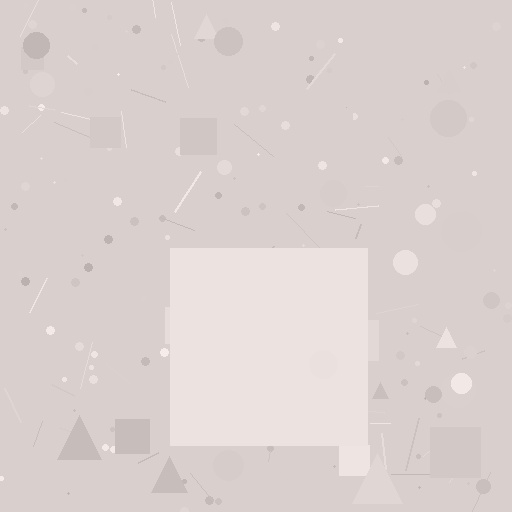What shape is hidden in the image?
A square is hidden in the image.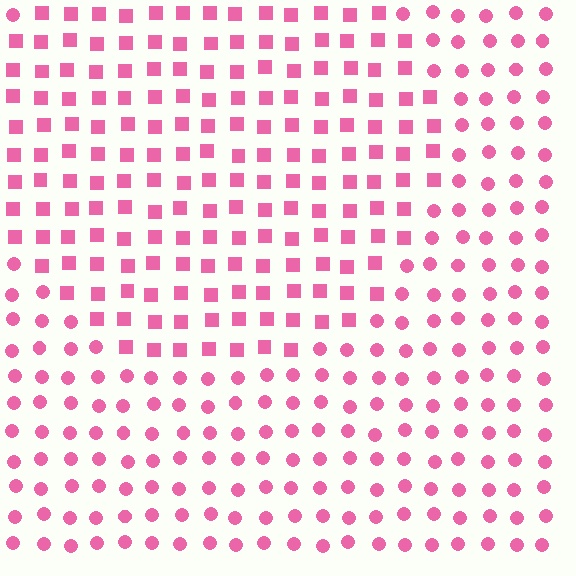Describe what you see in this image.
The image is filled with small pink elements arranged in a uniform grid. A circle-shaped region contains squares, while the surrounding area contains circles. The boundary is defined purely by the change in element shape.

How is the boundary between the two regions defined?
The boundary is defined by a change in element shape: squares inside vs. circles outside. All elements share the same color and spacing.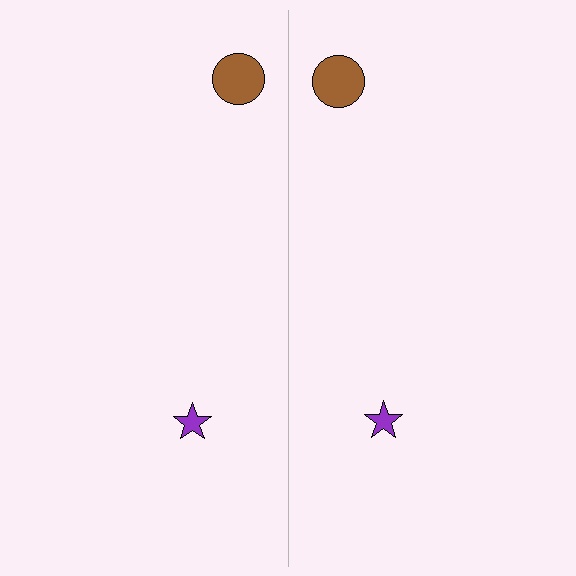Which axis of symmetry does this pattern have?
The pattern has a vertical axis of symmetry running through the center of the image.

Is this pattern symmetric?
Yes, this pattern has bilateral (reflection) symmetry.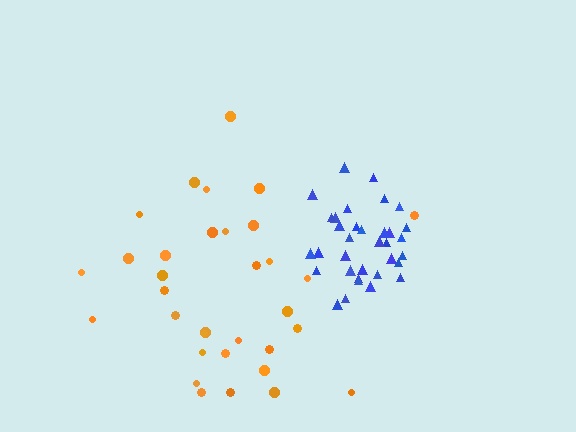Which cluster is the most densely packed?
Blue.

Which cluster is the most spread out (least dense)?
Orange.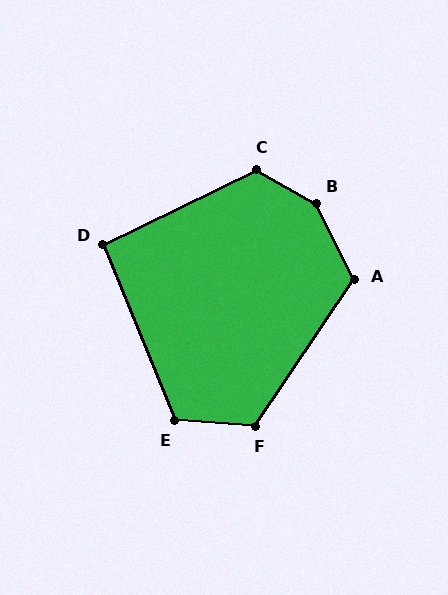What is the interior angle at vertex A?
Approximately 119 degrees (obtuse).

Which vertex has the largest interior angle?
B, at approximately 146 degrees.